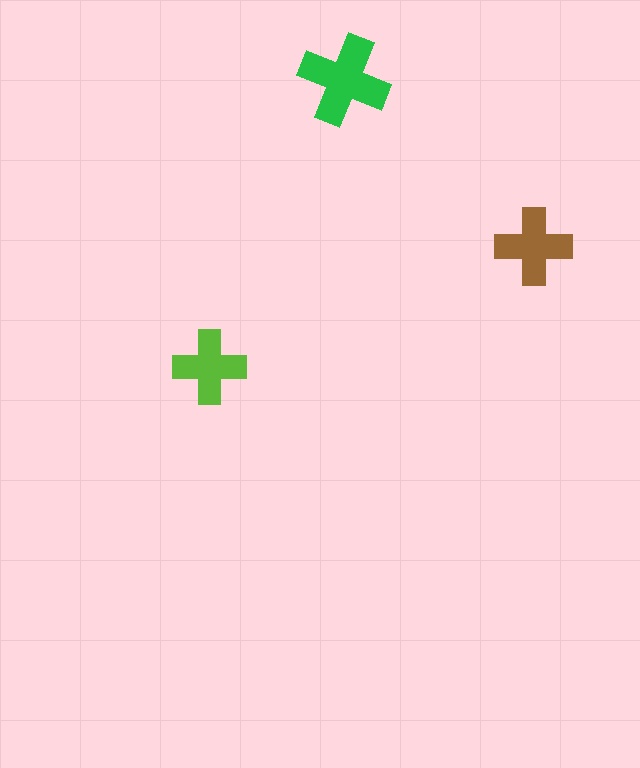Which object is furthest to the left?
The lime cross is leftmost.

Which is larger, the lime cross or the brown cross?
The brown one.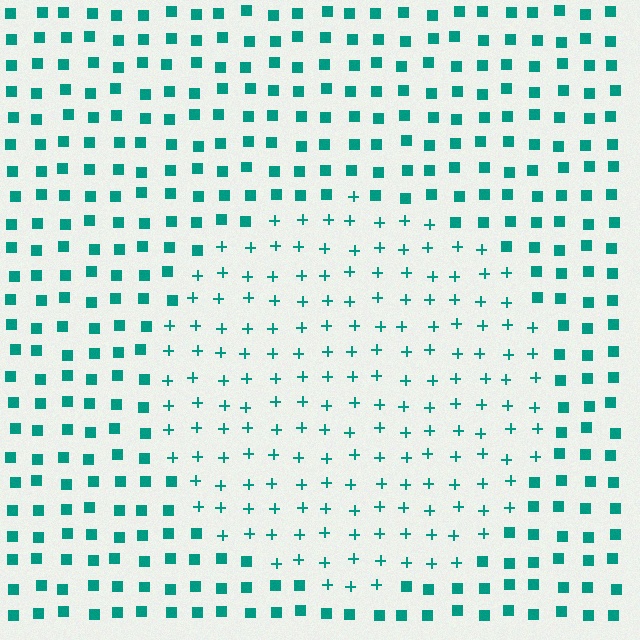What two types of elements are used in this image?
The image uses plus signs inside the circle region and squares outside it.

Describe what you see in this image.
The image is filled with small teal elements arranged in a uniform grid. A circle-shaped region contains plus signs, while the surrounding area contains squares. The boundary is defined purely by the change in element shape.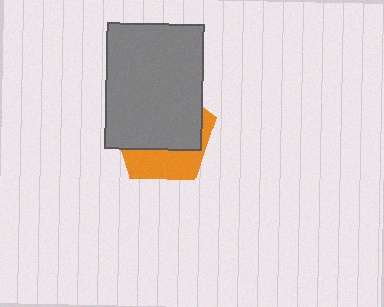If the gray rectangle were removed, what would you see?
You would see the complete orange pentagon.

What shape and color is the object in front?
The object in front is a gray rectangle.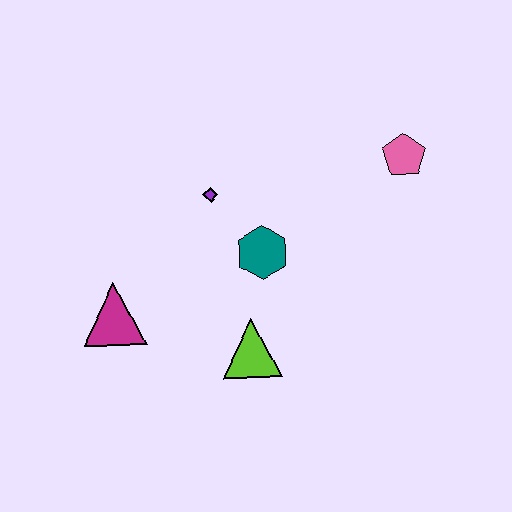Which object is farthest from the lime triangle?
The pink pentagon is farthest from the lime triangle.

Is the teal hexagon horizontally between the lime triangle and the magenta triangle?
No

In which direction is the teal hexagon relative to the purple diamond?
The teal hexagon is below the purple diamond.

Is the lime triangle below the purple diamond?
Yes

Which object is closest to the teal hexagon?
The purple diamond is closest to the teal hexagon.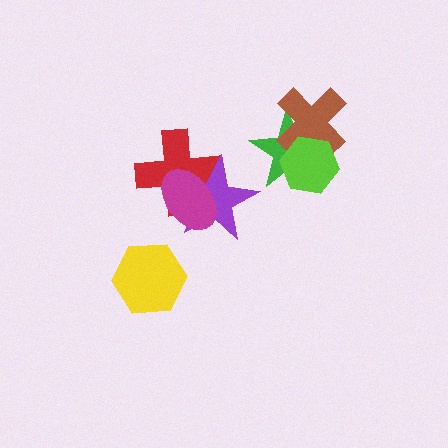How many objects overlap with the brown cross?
2 objects overlap with the brown cross.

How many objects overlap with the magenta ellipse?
2 objects overlap with the magenta ellipse.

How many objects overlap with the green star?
2 objects overlap with the green star.